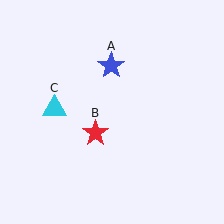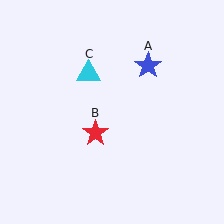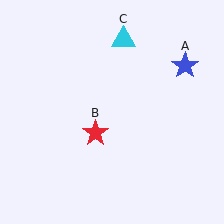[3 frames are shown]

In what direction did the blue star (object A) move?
The blue star (object A) moved right.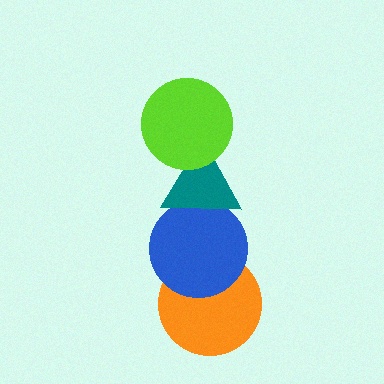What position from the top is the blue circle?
The blue circle is 3rd from the top.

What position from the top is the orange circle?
The orange circle is 4th from the top.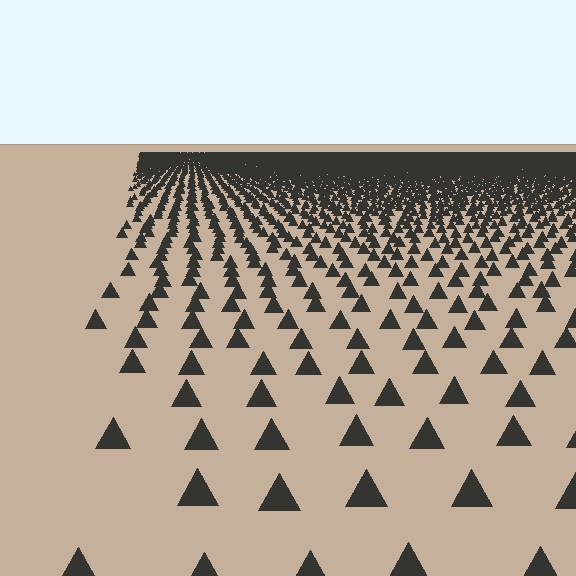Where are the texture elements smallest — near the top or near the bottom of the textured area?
Near the top.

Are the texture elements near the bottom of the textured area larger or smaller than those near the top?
Larger. Near the bottom, elements are closer to the viewer and appear at a bigger on-screen size.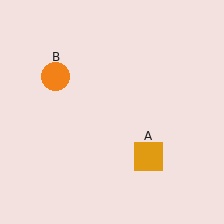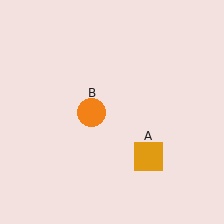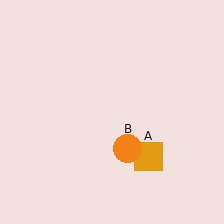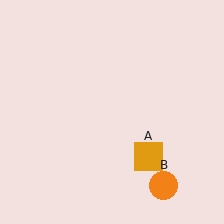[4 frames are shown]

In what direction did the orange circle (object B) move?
The orange circle (object B) moved down and to the right.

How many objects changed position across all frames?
1 object changed position: orange circle (object B).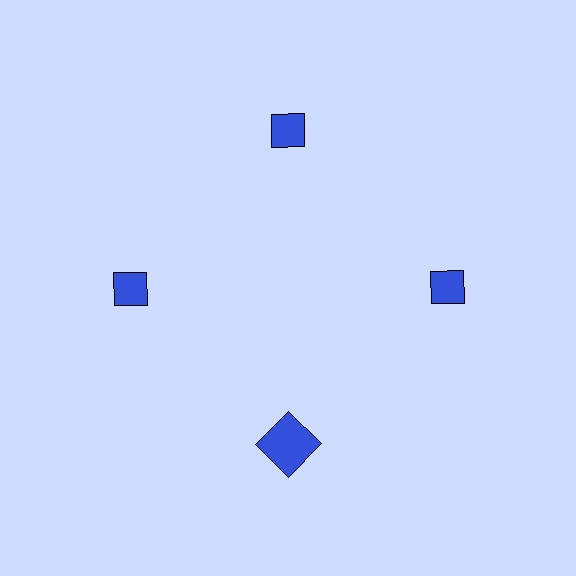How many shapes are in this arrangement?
There are 4 shapes arranged in a ring pattern.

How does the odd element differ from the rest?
It has a different shape: square instead of diamond.